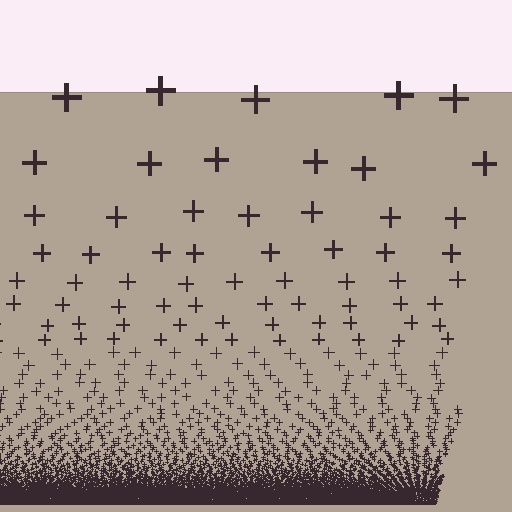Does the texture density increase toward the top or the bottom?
Density increases toward the bottom.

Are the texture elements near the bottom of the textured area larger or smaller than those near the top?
Smaller. The gradient is inverted — elements near the bottom are smaller and denser.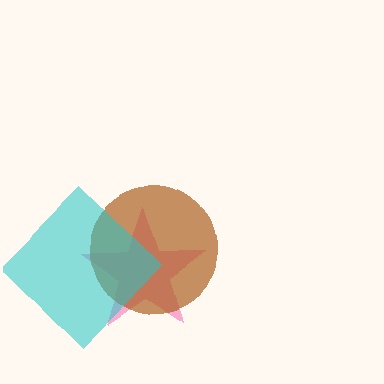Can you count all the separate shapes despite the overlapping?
Yes, there are 3 separate shapes.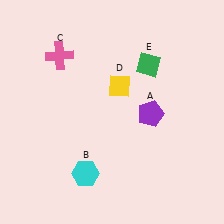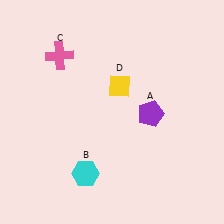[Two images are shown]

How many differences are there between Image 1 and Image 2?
There is 1 difference between the two images.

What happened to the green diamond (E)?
The green diamond (E) was removed in Image 2. It was in the top-right area of Image 1.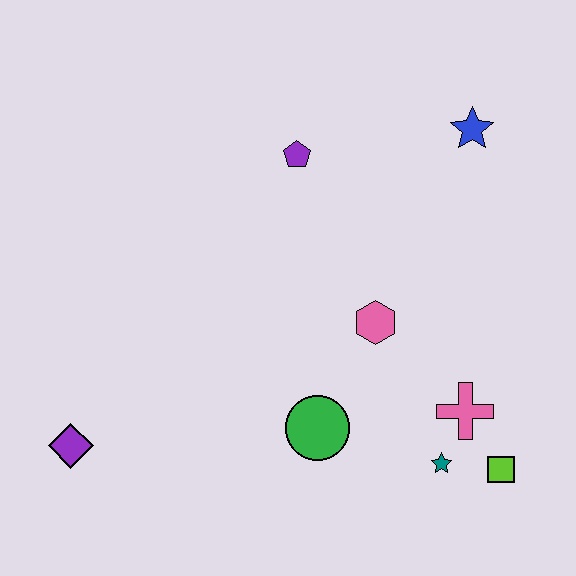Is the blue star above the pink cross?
Yes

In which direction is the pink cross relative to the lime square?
The pink cross is above the lime square.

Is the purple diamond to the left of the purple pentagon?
Yes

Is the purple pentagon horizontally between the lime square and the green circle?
No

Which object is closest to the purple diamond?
The green circle is closest to the purple diamond.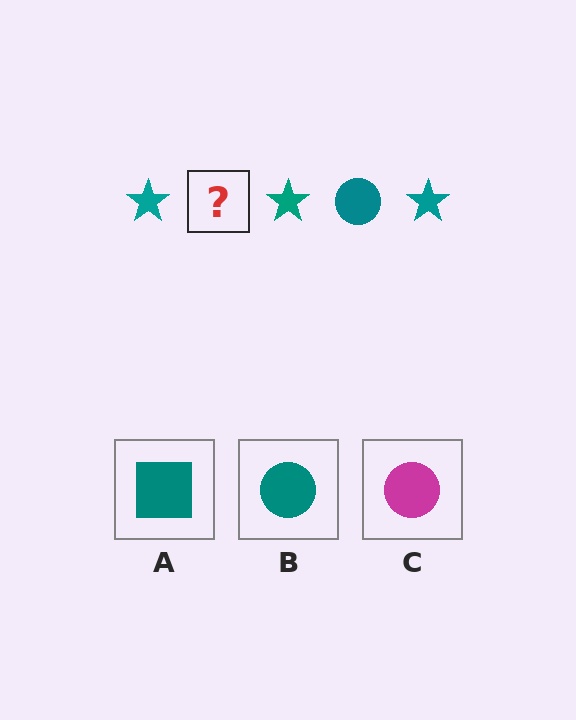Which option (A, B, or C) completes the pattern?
B.